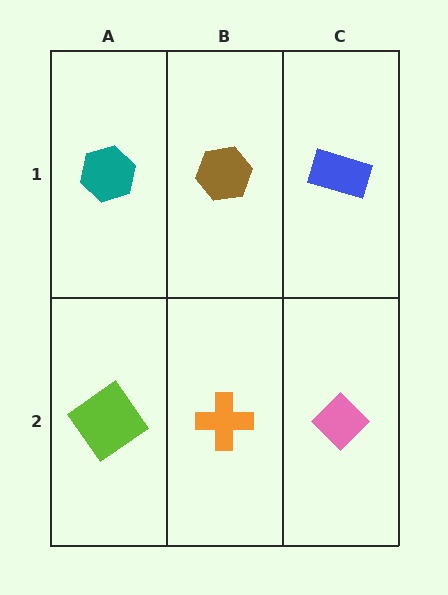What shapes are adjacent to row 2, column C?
A blue rectangle (row 1, column C), an orange cross (row 2, column B).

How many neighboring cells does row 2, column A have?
2.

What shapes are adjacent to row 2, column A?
A teal hexagon (row 1, column A), an orange cross (row 2, column B).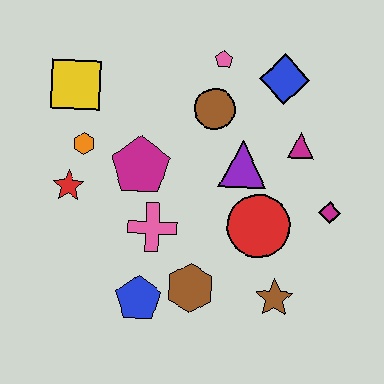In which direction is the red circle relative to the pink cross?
The red circle is to the right of the pink cross.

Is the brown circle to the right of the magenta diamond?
No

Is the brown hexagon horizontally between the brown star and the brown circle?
No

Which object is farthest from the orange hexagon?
The magenta diamond is farthest from the orange hexagon.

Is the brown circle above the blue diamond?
No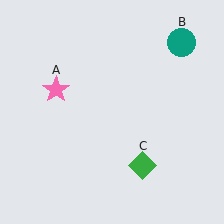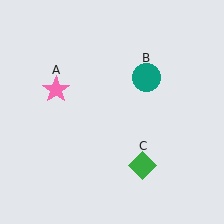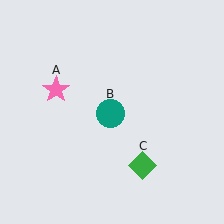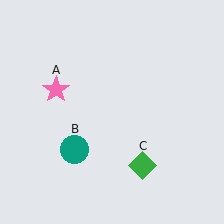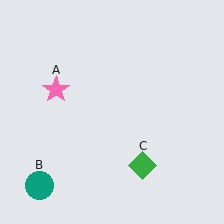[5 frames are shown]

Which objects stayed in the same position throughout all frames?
Pink star (object A) and green diamond (object C) remained stationary.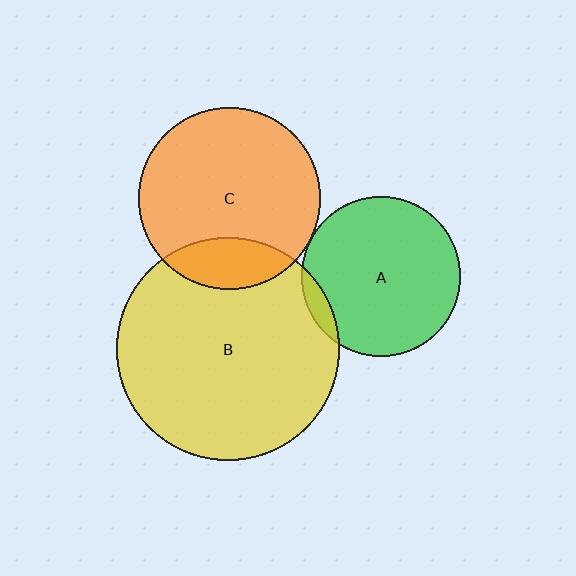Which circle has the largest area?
Circle B (yellow).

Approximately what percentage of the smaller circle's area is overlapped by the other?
Approximately 5%.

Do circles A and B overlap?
Yes.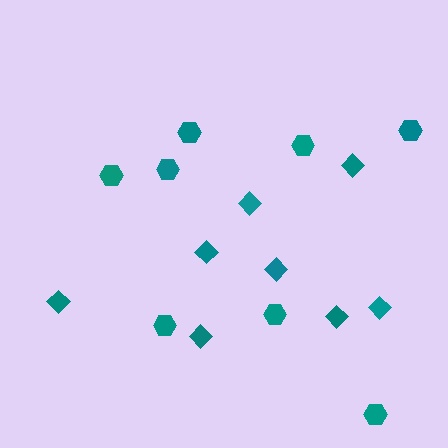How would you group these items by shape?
There are 2 groups: one group of hexagons (8) and one group of diamonds (8).